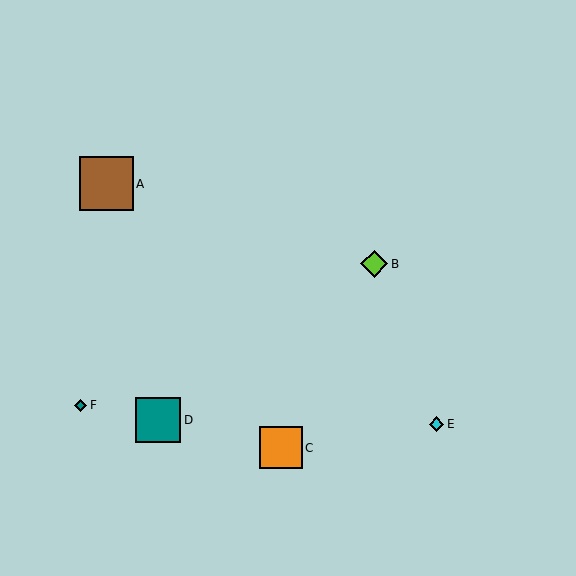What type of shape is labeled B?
Shape B is a lime diamond.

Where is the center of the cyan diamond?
The center of the cyan diamond is at (437, 424).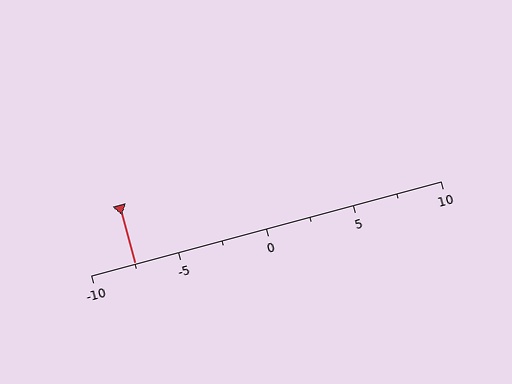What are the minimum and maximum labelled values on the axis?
The axis runs from -10 to 10.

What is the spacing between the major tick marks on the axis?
The major ticks are spaced 5 apart.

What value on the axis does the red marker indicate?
The marker indicates approximately -7.5.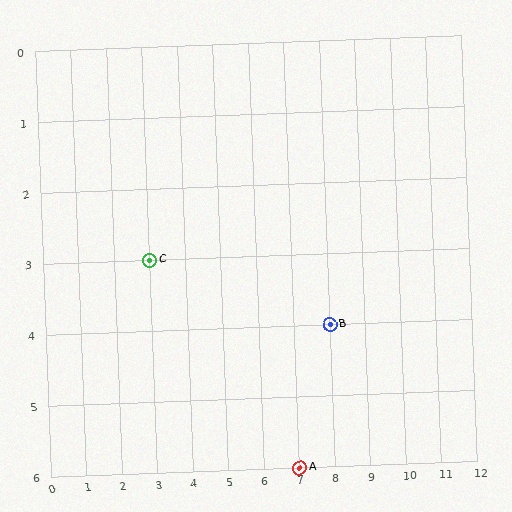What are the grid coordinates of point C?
Point C is at grid coordinates (3, 3).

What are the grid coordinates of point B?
Point B is at grid coordinates (8, 4).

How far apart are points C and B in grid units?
Points C and B are 5 columns and 1 row apart (about 5.1 grid units diagonally).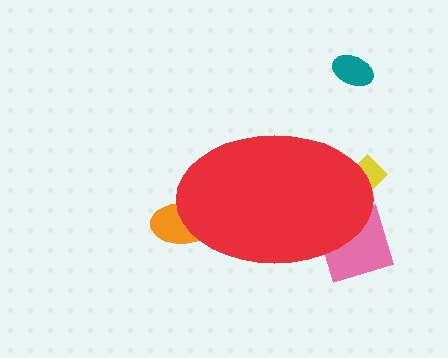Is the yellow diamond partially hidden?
Yes, the yellow diamond is partially hidden behind the red ellipse.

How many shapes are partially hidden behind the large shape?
3 shapes are partially hidden.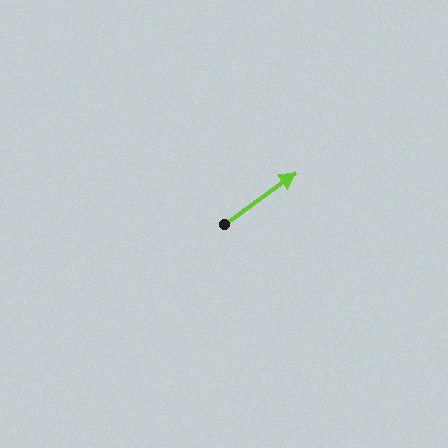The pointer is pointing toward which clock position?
Roughly 2 o'clock.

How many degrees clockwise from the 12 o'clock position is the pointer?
Approximately 54 degrees.